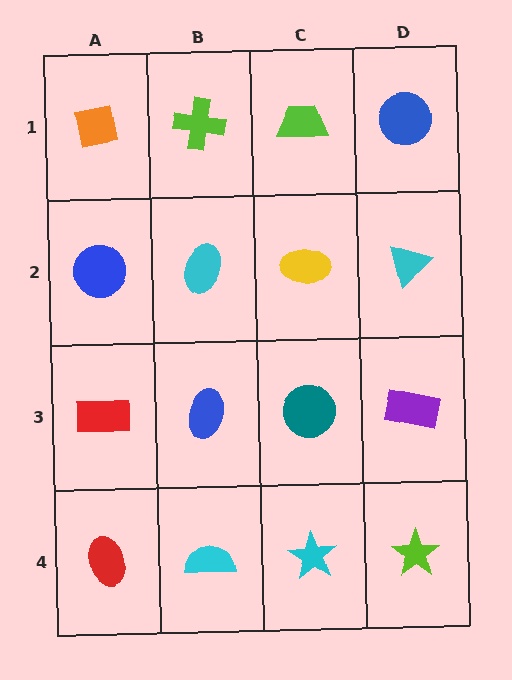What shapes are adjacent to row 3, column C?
A yellow ellipse (row 2, column C), a cyan star (row 4, column C), a blue ellipse (row 3, column B), a purple rectangle (row 3, column D).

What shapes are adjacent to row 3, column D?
A cyan triangle (row 2, column D), a lime star (row 4, column D), a teal circle (row 3, column C).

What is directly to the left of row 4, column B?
A red ellipse.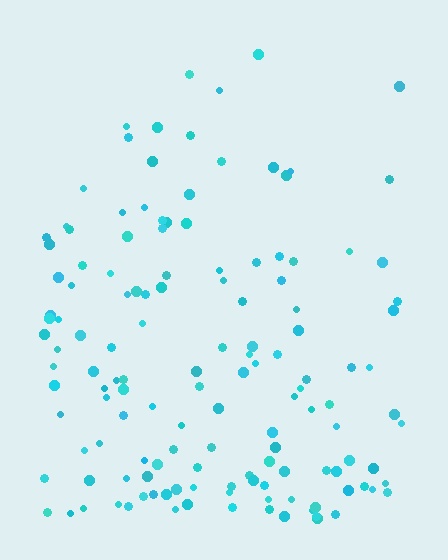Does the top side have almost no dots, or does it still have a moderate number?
Still a moderate number, just noticeably fewer than the bottom.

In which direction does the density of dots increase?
From top to bottom, with the bottom side densest.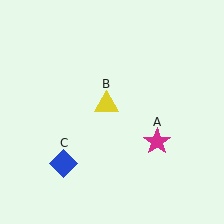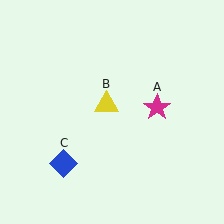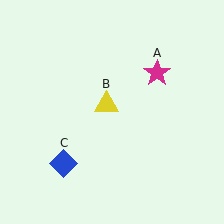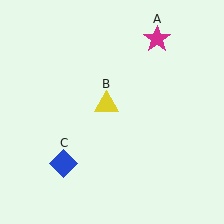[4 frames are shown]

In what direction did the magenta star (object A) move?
The magenta star (object A) moved up.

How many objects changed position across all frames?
1 object changed position: magenta star (object A).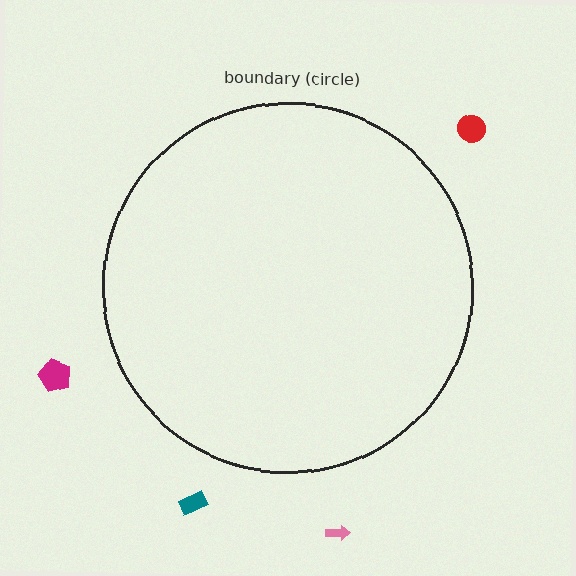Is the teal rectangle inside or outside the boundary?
Outside.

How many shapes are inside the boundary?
0 inside, 4 outside.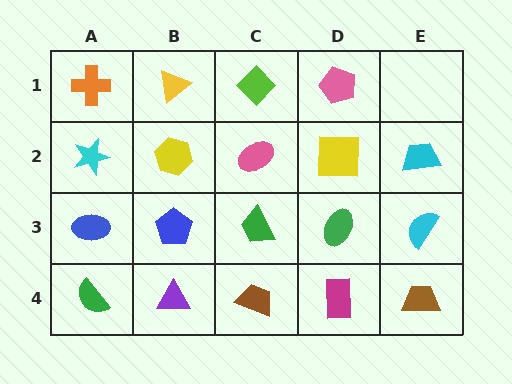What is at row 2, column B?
A yellow hexagon.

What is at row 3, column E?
A cyan semicircle.